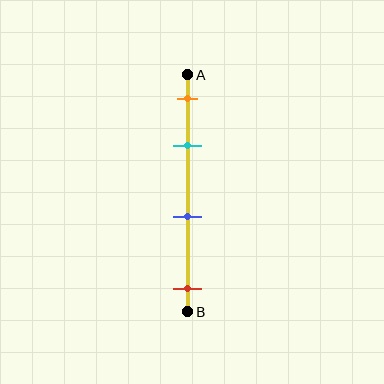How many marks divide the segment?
There are 4 marks dividing the segment.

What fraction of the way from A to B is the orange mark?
The orange mark is approximately 10% (0.1) of the way from A to B.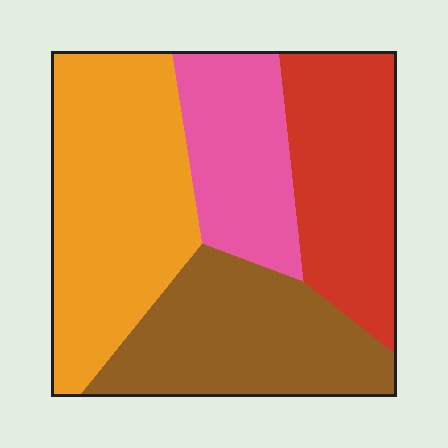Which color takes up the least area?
Pink, at roughly 20%.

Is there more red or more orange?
Orange.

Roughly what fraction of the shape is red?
Red covers about 25% of the shape.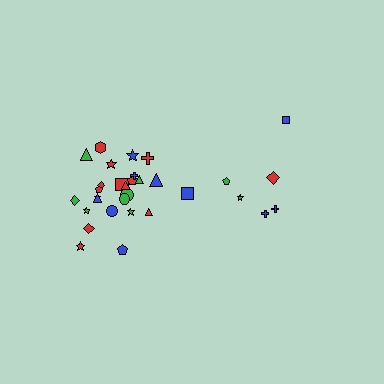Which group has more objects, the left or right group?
The left group.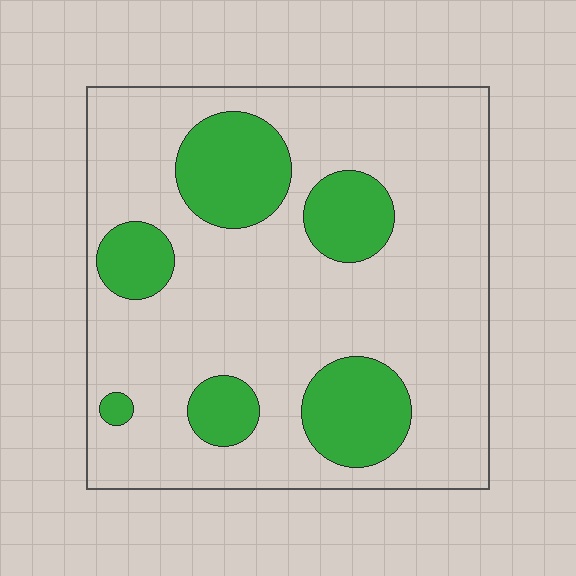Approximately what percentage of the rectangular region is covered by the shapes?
Approximately 25%.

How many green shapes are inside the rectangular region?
6.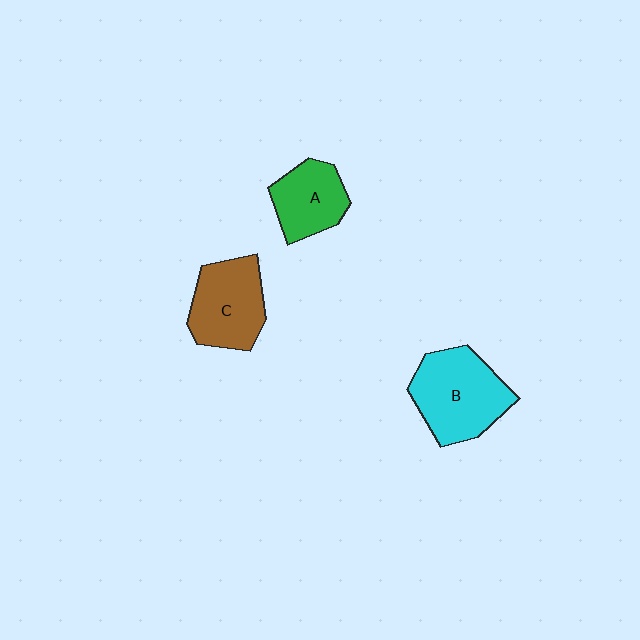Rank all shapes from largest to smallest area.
From largest to smallest: B (cyan), C (brown), A (green).